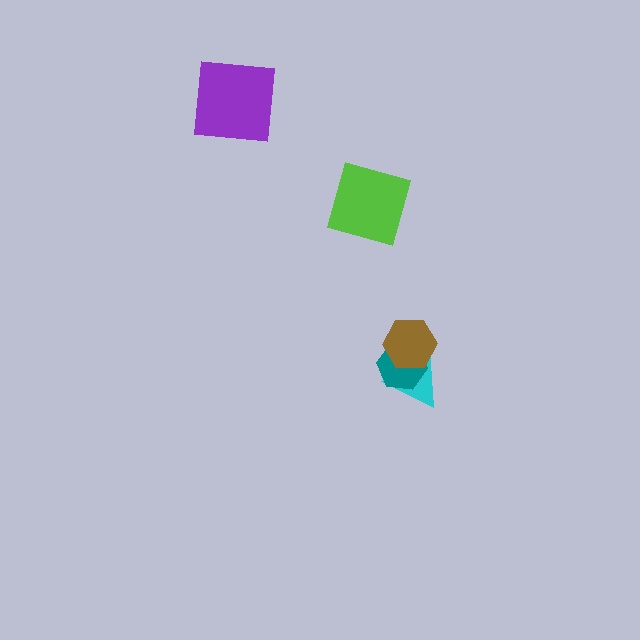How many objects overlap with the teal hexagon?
2 objects overlap with the teal hexagon.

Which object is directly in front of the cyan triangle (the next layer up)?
The teal hexagon is directly in front of the cyan triangle.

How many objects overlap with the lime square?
0 objects overlap with the lime square.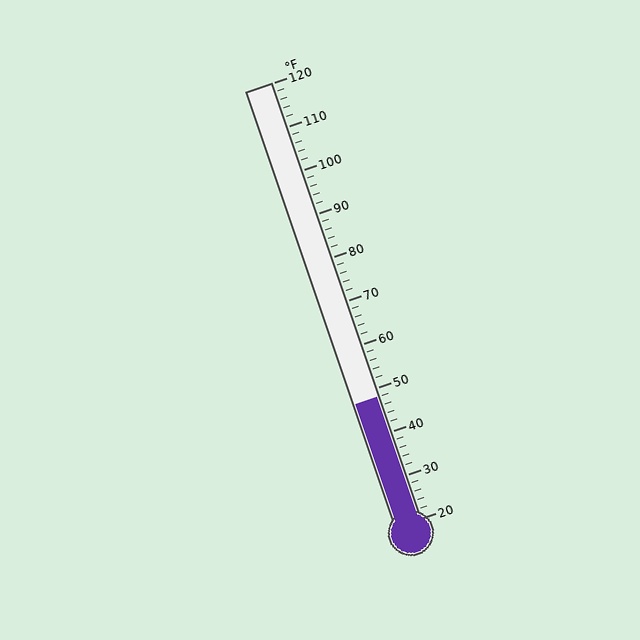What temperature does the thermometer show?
The thermometer shows approximately 48°F.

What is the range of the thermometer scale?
The thermometer scale ranges from 20°F to 120°F.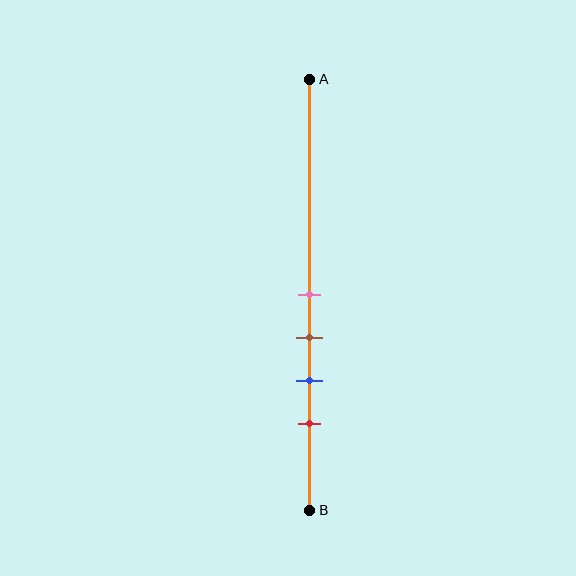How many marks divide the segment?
There are 4 marks dividing the segment.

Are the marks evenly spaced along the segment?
Yes, the marks are approximately evenly spaced.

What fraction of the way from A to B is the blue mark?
The blue mark is approximately 70% (0.7) of the way from A to B.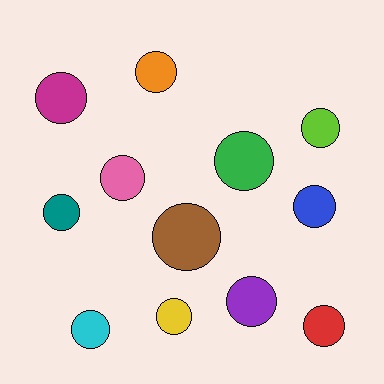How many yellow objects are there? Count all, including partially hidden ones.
There is 1 yellow object.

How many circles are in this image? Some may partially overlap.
There are 12 circles.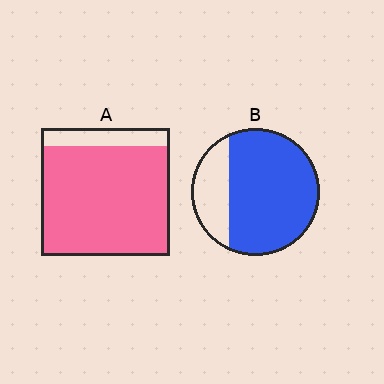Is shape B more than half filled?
Yes.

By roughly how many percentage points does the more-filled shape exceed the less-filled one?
By roughly 10 percentage points (A over B).